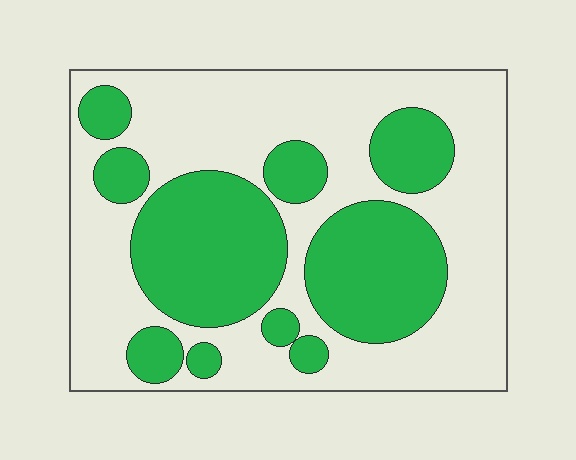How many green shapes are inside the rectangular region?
10.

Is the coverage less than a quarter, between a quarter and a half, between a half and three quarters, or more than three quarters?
Between a quarter and a half.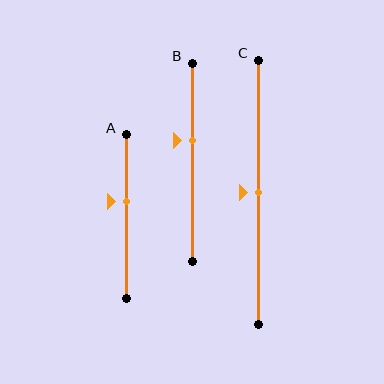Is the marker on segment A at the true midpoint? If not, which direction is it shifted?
No, the marker on segment A is shifted upward by about 9% of the segment length.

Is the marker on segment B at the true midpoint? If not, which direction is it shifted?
No, the marker on segment B is shifted upward by about 11% of the segment length.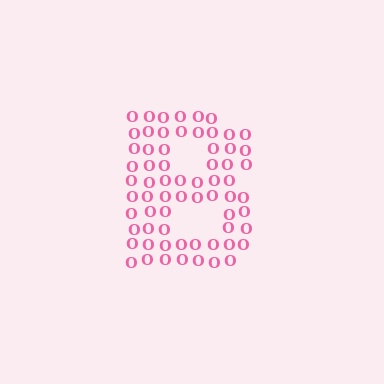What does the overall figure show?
The overall figure shows the letter B.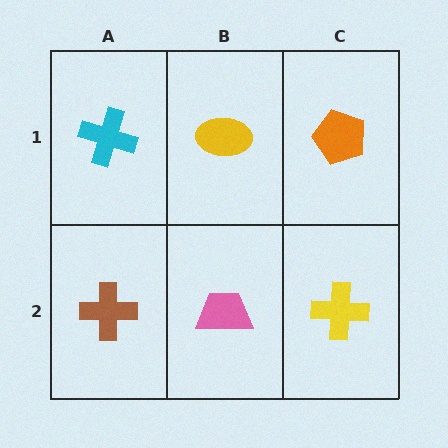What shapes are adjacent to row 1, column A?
A brown cross (row 2, column A), a yellow ellipse (row 1, column B).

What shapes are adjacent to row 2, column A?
A cyan cross (row 1, column A), a pink trapezoid (row 2, column B).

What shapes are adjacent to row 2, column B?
A yellow ellipse (row 1, column B), a brown cross (row 2, column A), a yellow cross (row 2, column C).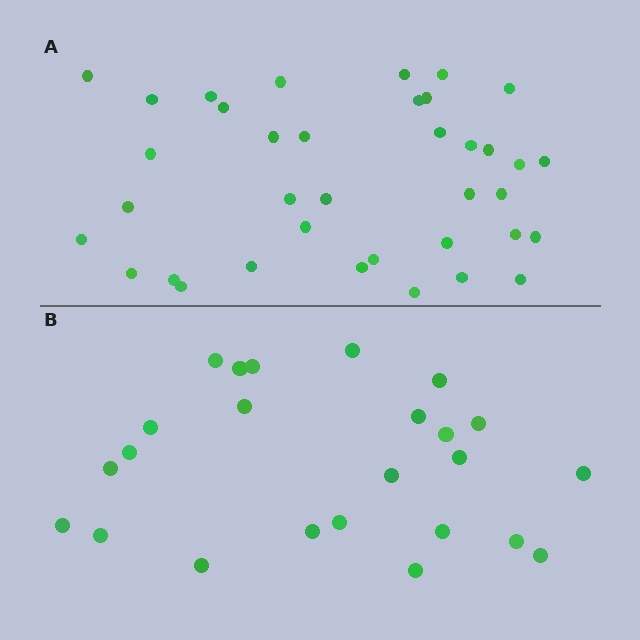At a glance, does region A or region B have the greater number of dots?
Region A (the top region) has more dots.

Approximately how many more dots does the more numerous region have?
Region A has approximately 15 more dots than region B.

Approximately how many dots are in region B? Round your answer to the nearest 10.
About 20 dots. (The exact count is 24, which rounds to 20.)